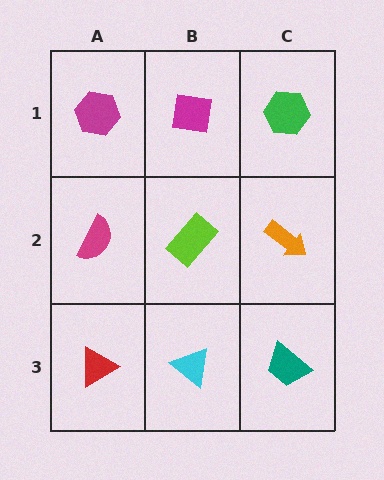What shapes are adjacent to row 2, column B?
A magenta square (row 1, column B), a cyan triangle (row 3, column B), a magenta semicircle (row 2, column A), an orange arrow (row 2, column C).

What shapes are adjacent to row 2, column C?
A green hexagon (row 1, column C), a teal trapezoid (row 3, column C), a lime rectangle (row 2, column B).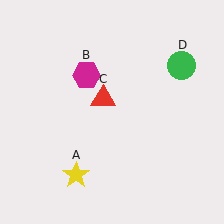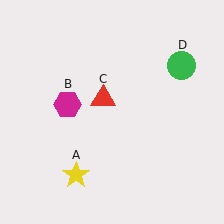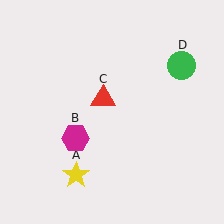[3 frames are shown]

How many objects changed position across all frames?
1 object changed position: magenta hexagon (object B).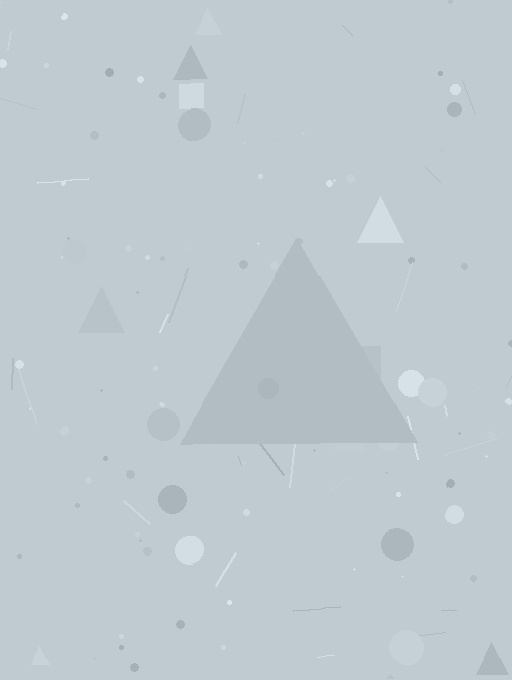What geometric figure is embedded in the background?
A triangle is embedded in the background.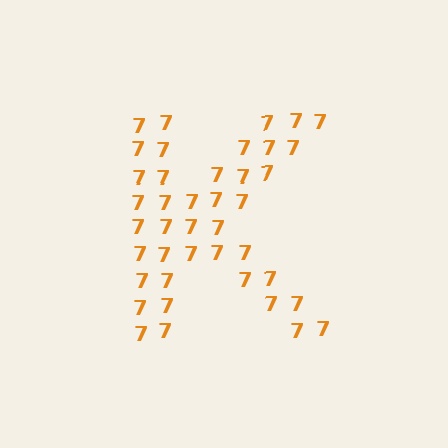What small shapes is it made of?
It is made of small digit 7's.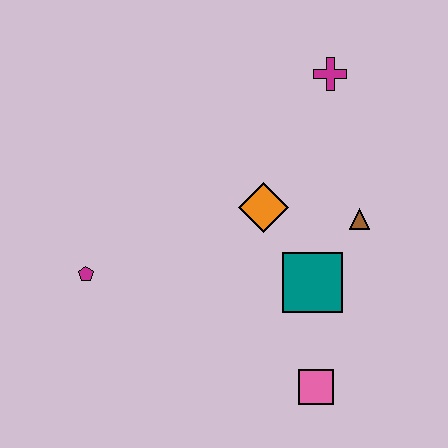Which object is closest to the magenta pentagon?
The orange diamond is closest to the magenta pentagon.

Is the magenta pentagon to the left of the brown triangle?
Yes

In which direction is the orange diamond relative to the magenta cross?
The orange diamond is below the magenta cross.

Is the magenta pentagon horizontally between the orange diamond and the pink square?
No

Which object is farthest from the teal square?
The magenta pentagon is farthest from the teal square.